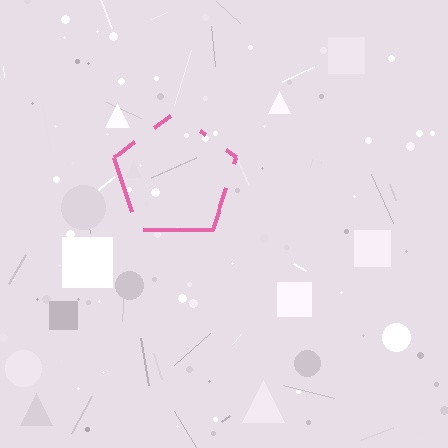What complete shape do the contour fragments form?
The contour fragments form a pentagon.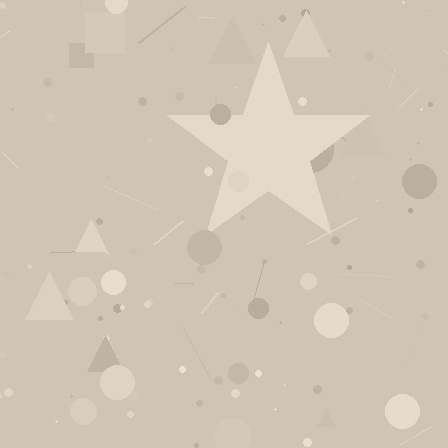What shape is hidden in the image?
A star is hidden in the image.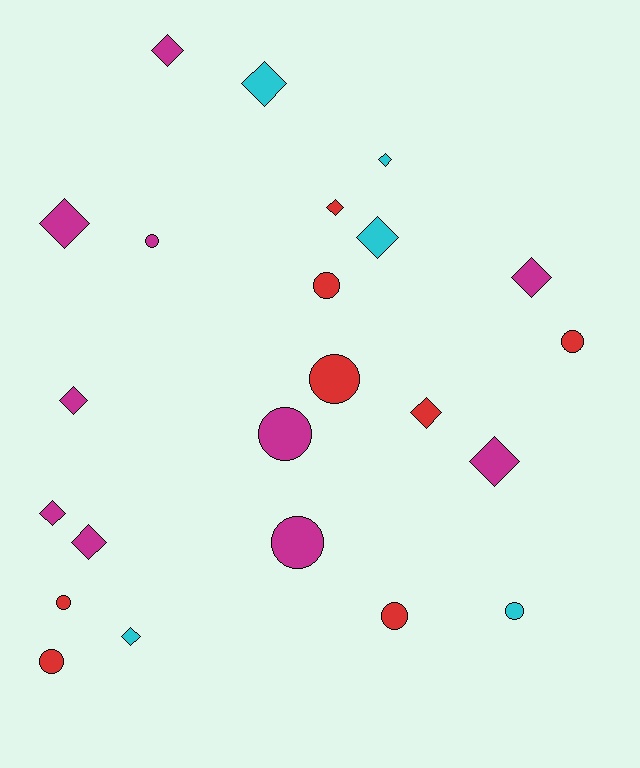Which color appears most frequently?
Magenta, with 10 objects.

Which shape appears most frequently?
Diamond, with 13 objects.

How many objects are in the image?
There are 23 objects.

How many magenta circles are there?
There are 3 magenta circles.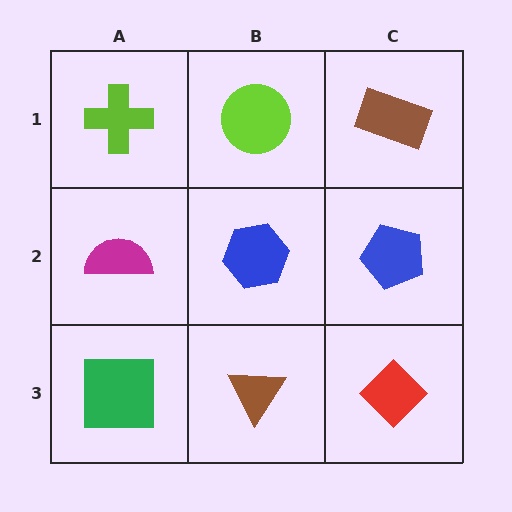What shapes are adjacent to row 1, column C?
A blue pentagon (row 2, column C), a lime circle (row 1, column B).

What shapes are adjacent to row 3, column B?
A blue hexagon (row 2, column B), a green square (row 3, column A), a red diamond (row 3, column C).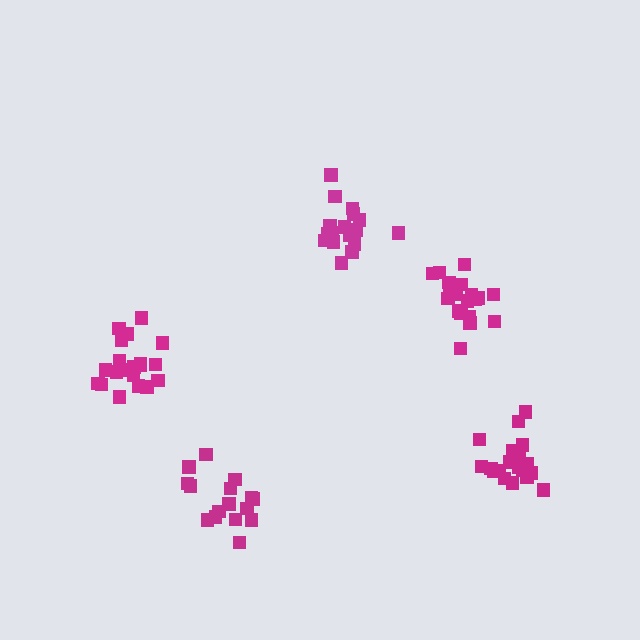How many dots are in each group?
Group 1: 19 dots, Group 2: 20 dots, Group 3: 20 dots, Group 4: 16 dots, Group 5: 18 dots (93 total).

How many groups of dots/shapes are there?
There are 5 groups.